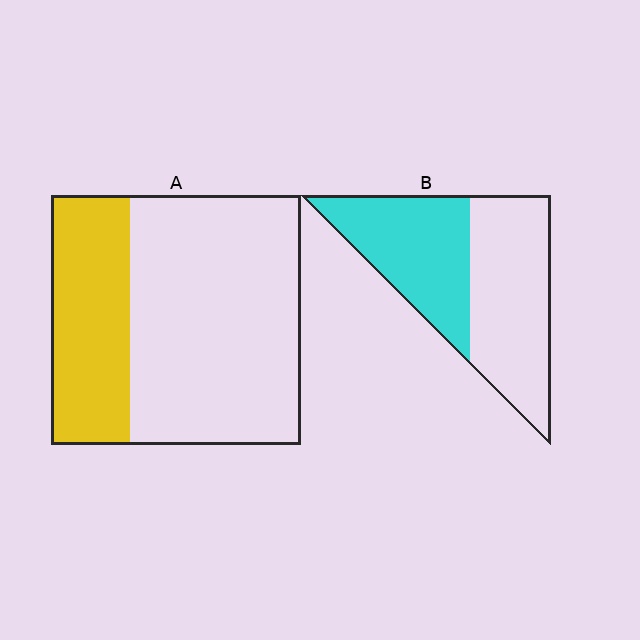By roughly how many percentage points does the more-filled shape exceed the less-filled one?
By roughly 15 percentage points (B over A).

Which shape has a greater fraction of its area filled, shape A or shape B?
Shape B.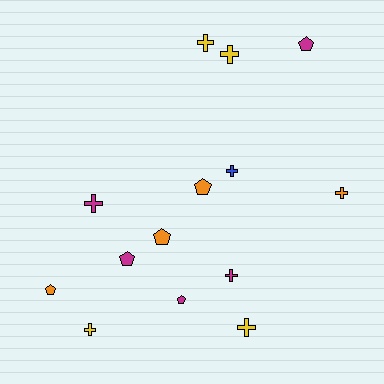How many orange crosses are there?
There is 1 orange cross.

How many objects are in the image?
There are 14 objects.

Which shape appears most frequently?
Cross, with 8 objects.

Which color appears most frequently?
Magenta, with 5 objects.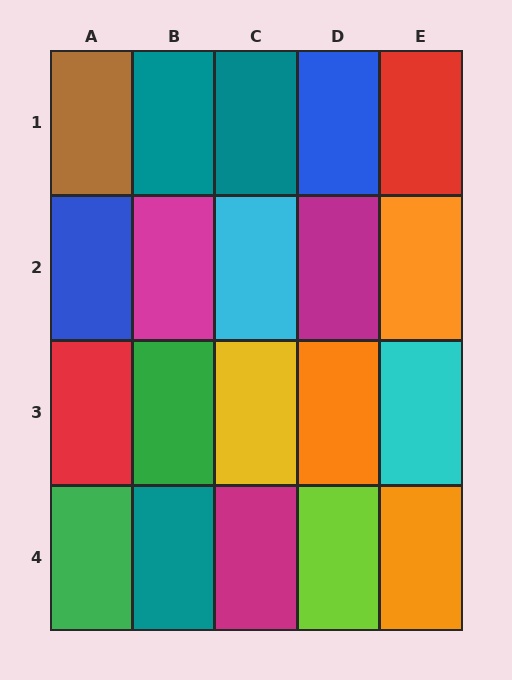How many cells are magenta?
3 cells are magenta.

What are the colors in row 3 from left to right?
Red, green, yellow, orange, cyan.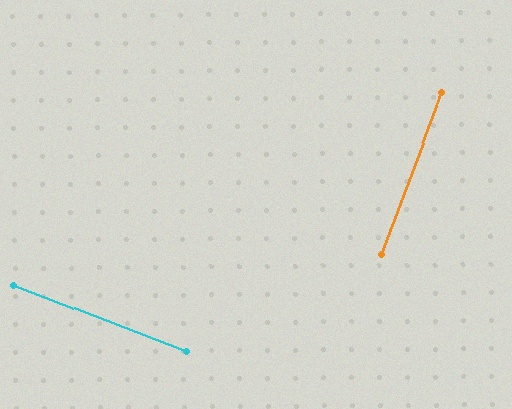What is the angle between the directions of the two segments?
Approximately 90 degrees.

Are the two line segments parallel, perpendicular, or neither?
Perpendicular — they meet at approximately 90°.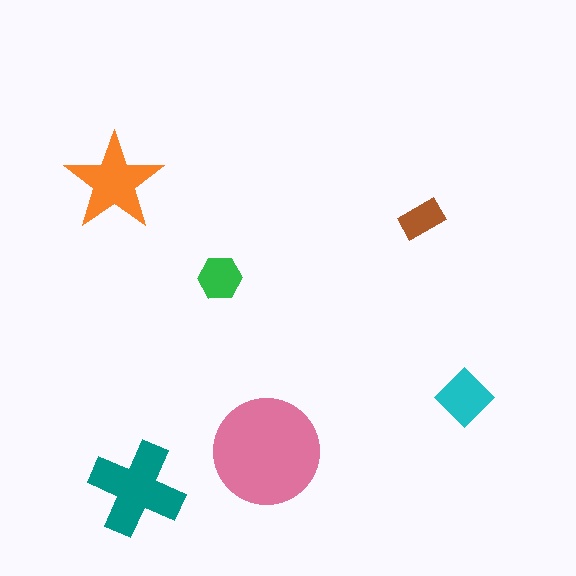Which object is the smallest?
The brown rectangle.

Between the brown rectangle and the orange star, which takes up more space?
The orange star.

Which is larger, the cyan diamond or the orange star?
The orange star.